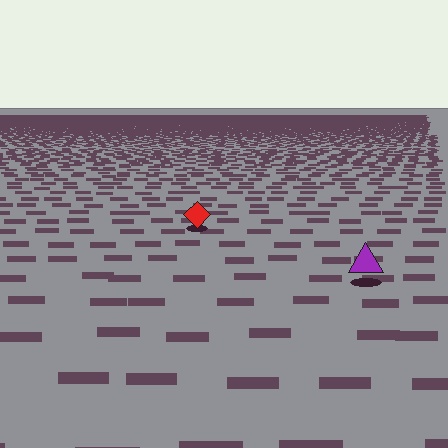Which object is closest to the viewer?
The purple triangle is closest. The texture marks near it are larger and more spread out.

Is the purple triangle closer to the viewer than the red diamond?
Yes. The purple triangle is closer — you can tell from the texture gradient: the ground texture is coarser near it.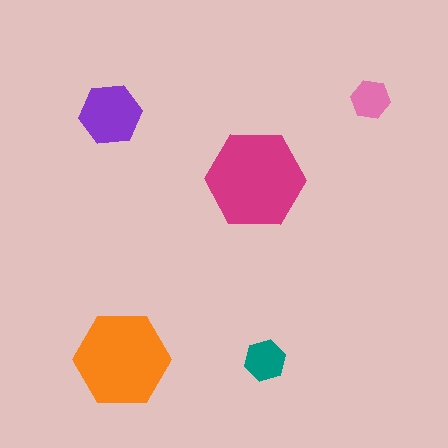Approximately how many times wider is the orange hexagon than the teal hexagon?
About 2.5 times wider.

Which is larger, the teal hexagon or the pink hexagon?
The teal one.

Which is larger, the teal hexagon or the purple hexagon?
The purple one.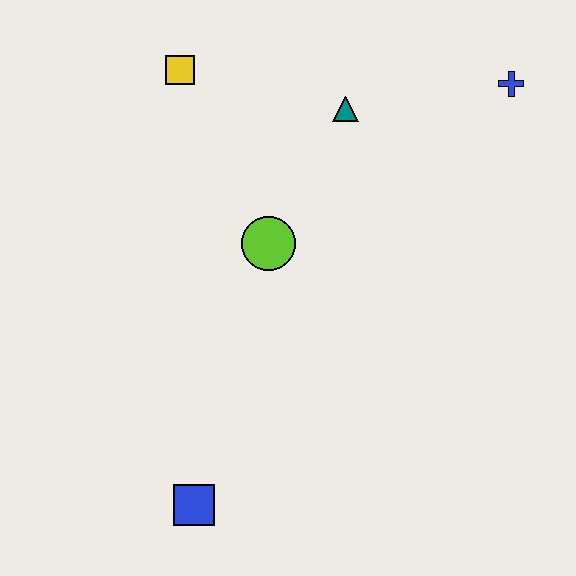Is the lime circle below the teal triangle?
Yes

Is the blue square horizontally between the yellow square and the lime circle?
Yes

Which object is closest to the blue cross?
The teal triangle is closest to the blue cross.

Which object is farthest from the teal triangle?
The blue square is farthest from the teal triangle.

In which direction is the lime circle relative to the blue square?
The lime circle is above the blue square.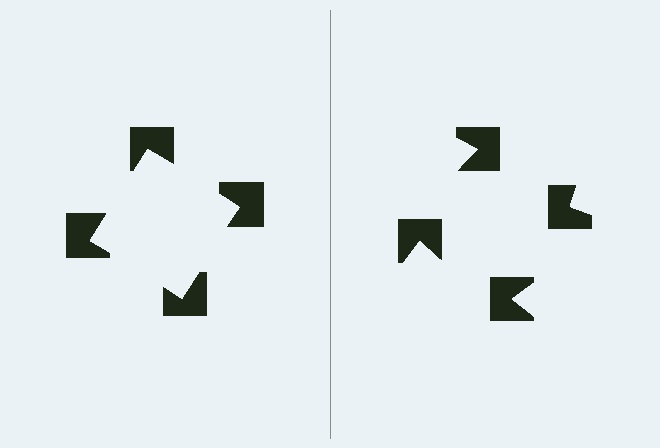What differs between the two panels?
The notched squares are positioned identically on both sides; only the wedge orientations differ. On the left they align to a square; on the right they are misaligned.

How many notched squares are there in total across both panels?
8 — 4 on each side.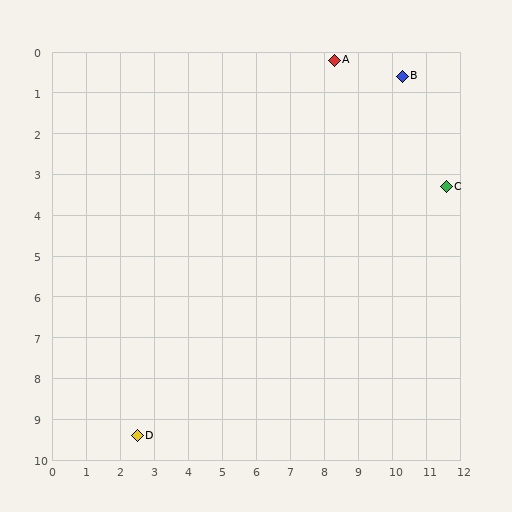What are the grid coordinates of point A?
Point A is at approximately (8.3, 0.2).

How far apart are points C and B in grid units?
Points C and B are about 3.0 grid units apart.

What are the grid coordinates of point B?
Point B is at approximately (10.3, 0.6).